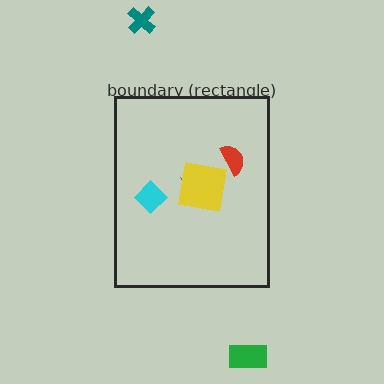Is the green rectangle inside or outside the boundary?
Outside.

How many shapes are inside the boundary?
4 inside, 2 outside.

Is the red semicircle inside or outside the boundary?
Inside.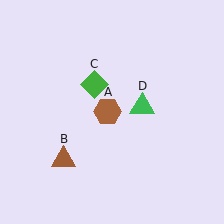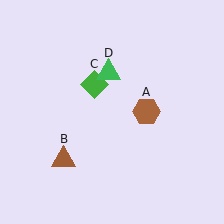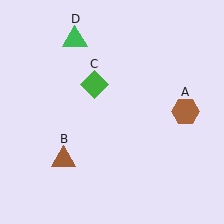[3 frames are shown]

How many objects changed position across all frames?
2 objects changed position: brown hexagon (object A), green triangle (object D).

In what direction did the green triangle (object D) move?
The green triangle (object D) moved up and to the left.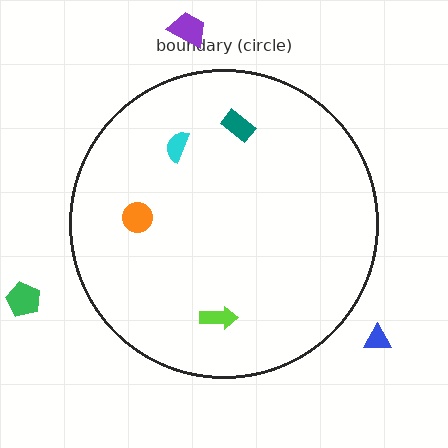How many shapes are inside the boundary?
4 inside, 3 outside.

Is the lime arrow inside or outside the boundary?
Inside.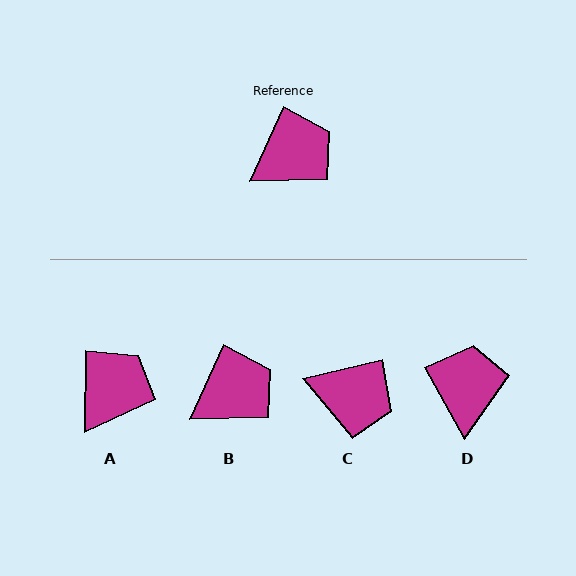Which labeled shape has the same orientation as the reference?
B.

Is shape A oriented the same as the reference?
No, it is off by about 24 degrees.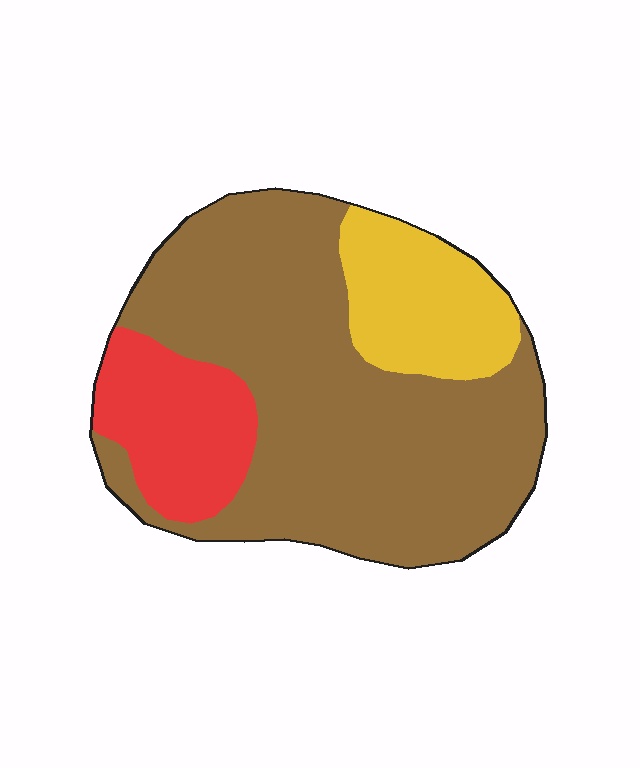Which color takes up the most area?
Brown, at roughly 65%.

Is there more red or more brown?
Brown.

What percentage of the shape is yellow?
Yellow covers around 15% of the shape.